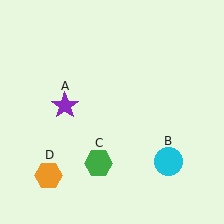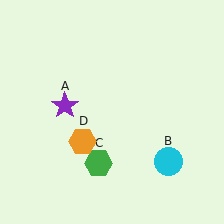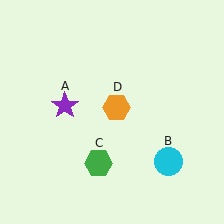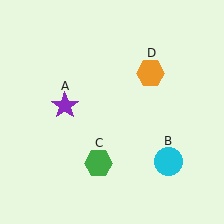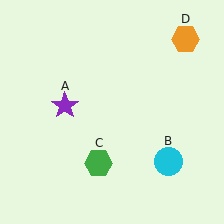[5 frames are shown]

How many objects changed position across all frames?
1 object changed position: orange hexagon (object D).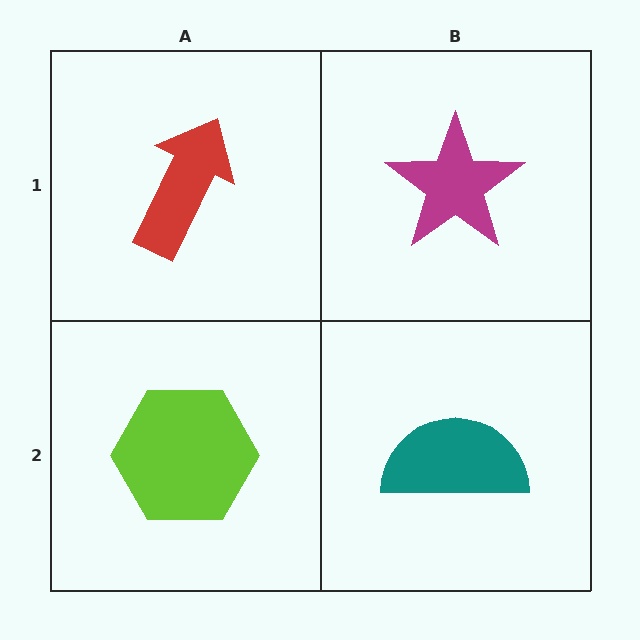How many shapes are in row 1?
2 shapes.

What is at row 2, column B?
A teal semicircle.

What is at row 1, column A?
A red arrow.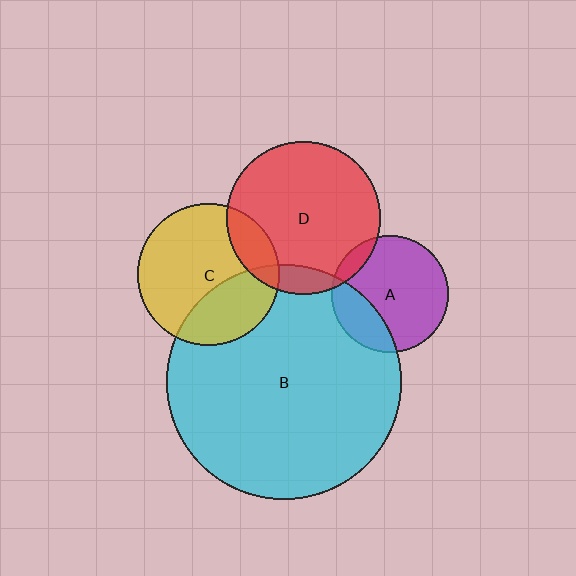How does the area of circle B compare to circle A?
Approximately 4.0 times.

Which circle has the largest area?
Circle B (cyan).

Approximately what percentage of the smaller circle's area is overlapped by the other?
Approximately 10%.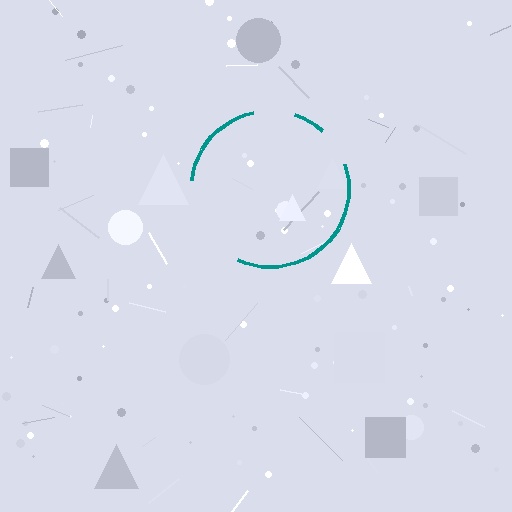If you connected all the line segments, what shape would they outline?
They would outline a circle.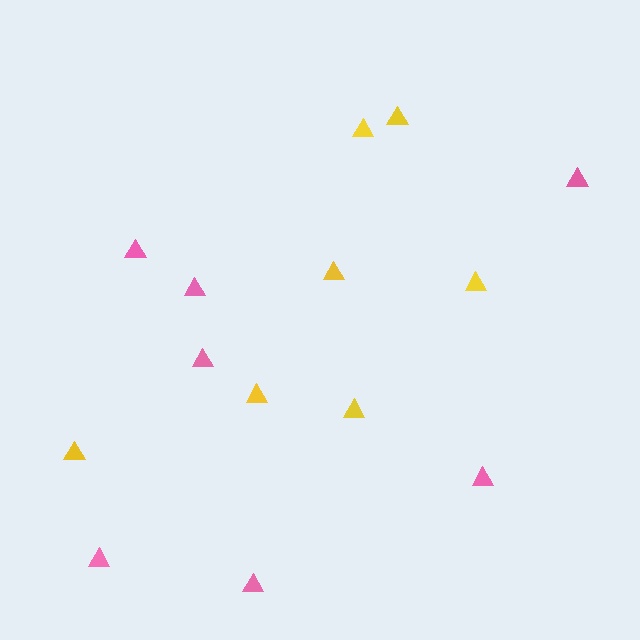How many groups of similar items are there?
There are 2 groups: one group of pink triangles (7) and one group of yellow triangles (7).